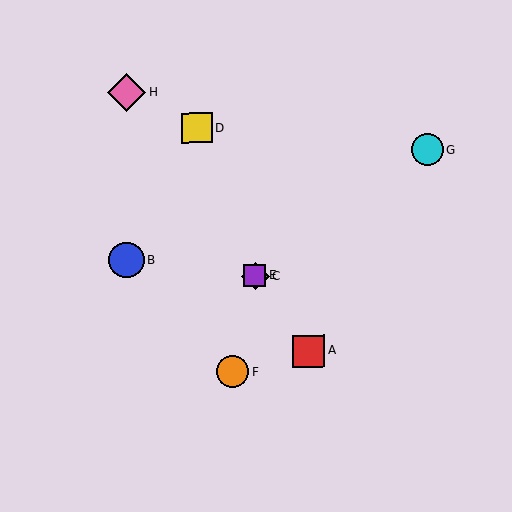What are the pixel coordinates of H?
Object H is at (127, 92).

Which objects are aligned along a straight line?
Objects A, C, E, H are aligned along a straight line.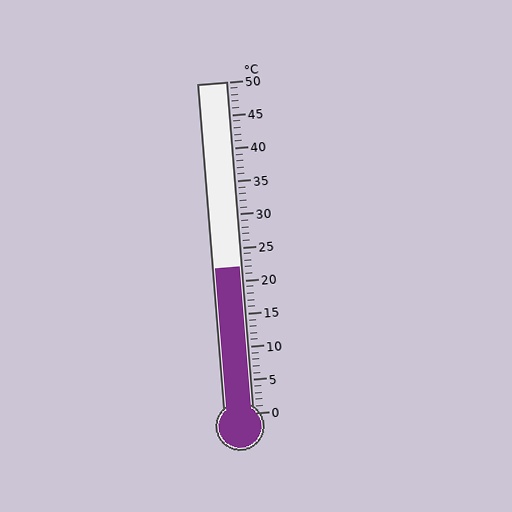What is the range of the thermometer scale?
The thermometer scale ranges from 0°C to 50°C.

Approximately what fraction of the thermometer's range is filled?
The thermometer is filled to approximately 45% of its range.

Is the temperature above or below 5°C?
The temperature is above 5°C.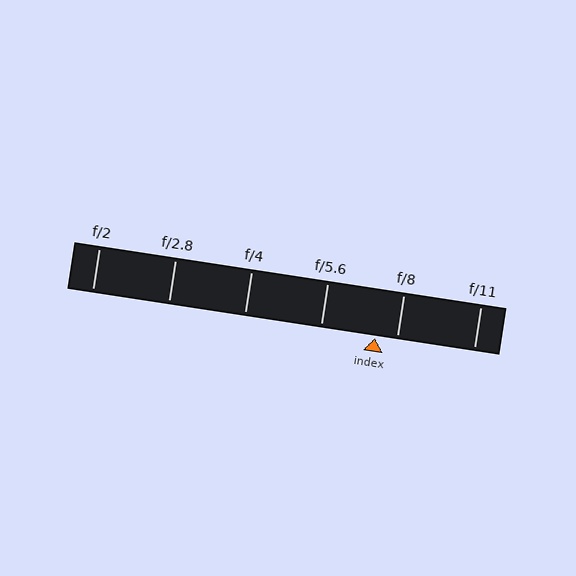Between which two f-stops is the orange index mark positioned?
The index mark is between f/5.6 and f/8.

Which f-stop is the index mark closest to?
The index mark is closest to f/8.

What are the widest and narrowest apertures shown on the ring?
The widest aperture shown is f/2 and the narrowest is f/11.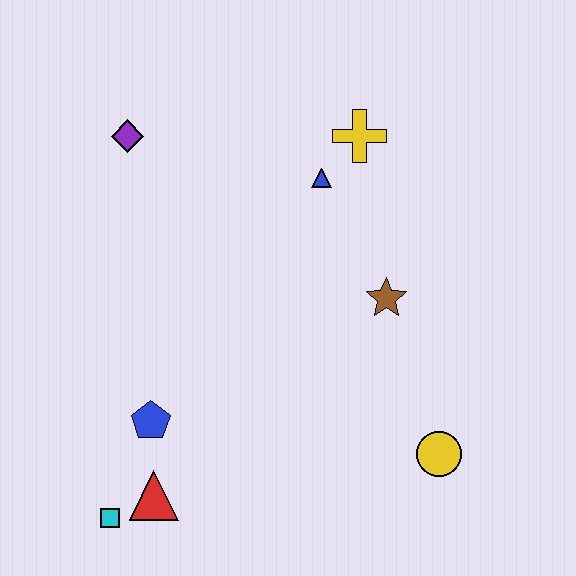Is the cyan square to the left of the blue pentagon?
Yes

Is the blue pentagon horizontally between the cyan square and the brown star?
Yes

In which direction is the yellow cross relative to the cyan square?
The yellow cross is above the cyan square.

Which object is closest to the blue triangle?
The yellow cross is closest to the blue triangle.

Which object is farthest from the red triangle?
The yellow cross is farthest from the red triangle.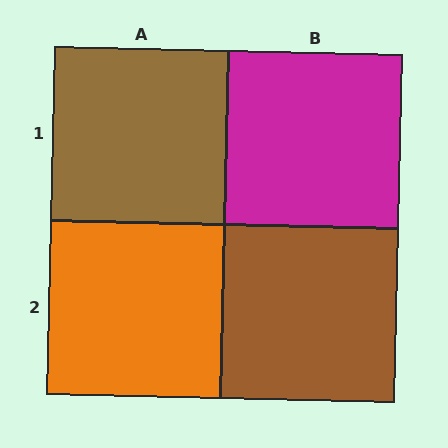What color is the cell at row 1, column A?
Brown.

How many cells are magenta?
1 cell is magenta.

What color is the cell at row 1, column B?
Magenta.